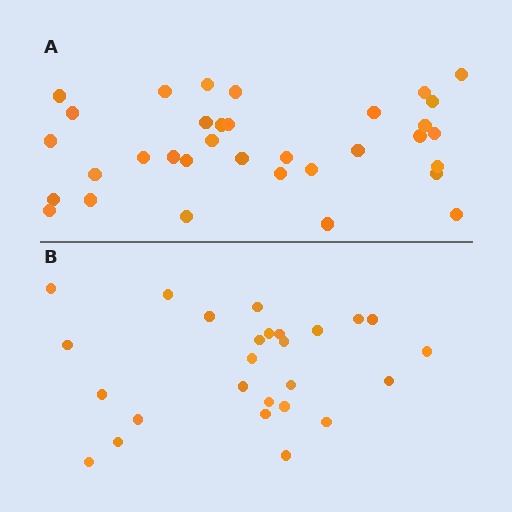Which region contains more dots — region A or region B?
Region A (the top region) has more dots.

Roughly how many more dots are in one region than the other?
Region A has roughly 8 or so more dots than region B.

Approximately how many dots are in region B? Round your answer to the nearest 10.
About 30 dots. (The exact count is 26, which rounds to 30.)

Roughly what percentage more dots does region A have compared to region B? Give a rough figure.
About 30% more.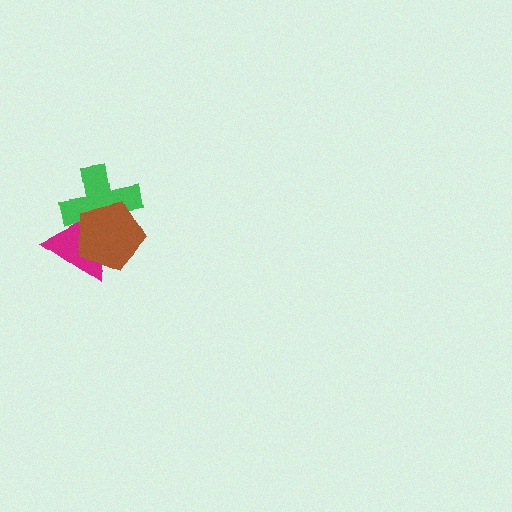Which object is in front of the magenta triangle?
The brown pentagon is in front of the magenta triangle.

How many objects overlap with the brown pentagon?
2 objects overlap with the brown pentagon.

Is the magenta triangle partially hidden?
Yes, it is partially covered by another shape.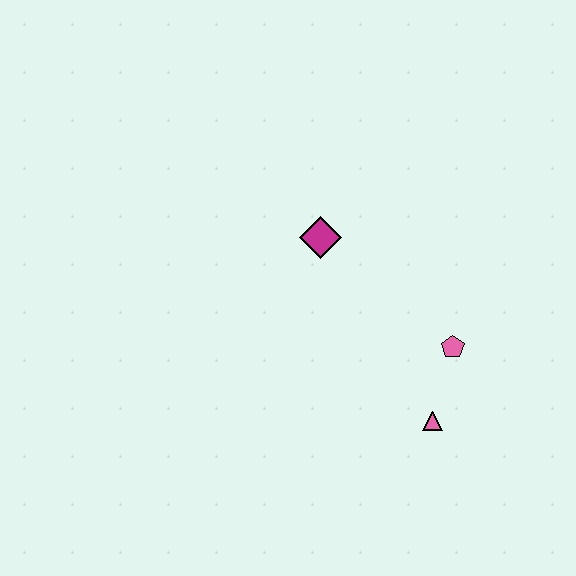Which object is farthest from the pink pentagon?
The magenta diamond is farthest from the pink pentagon.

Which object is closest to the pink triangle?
The pink pentagon is closest to the pink triangle.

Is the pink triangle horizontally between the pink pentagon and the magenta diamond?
Yes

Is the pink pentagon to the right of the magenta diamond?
Yes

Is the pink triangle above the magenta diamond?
No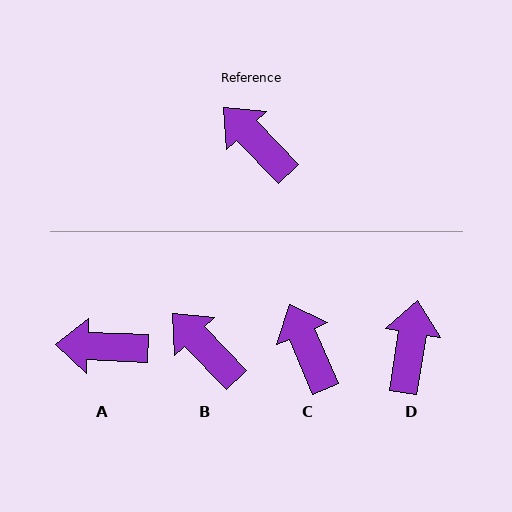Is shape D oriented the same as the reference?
No, it is off by about 53 degrees.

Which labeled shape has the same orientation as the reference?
B.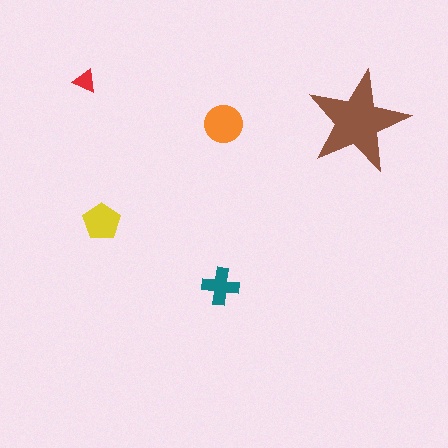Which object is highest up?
The red triangle is topmost.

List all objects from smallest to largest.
The red triangle, the teal cross, the yellow pentagon, the orange circle, the brown star.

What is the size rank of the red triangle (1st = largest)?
5th.